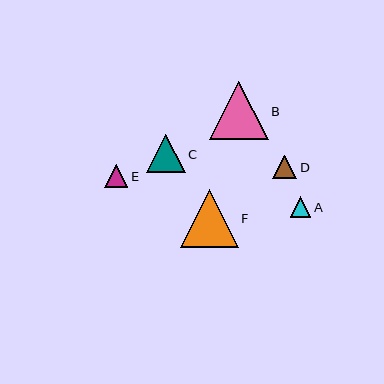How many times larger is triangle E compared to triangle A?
Triangle E is approximately 1.1 times the size of triangle A.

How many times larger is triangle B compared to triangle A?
Triangle B is approximately 2.8 times the size of triangle A.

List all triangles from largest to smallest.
From largest to smallest: B, F, C, D, E, A.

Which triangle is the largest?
Triangle B is the largest with a size of approximately 59 pixels.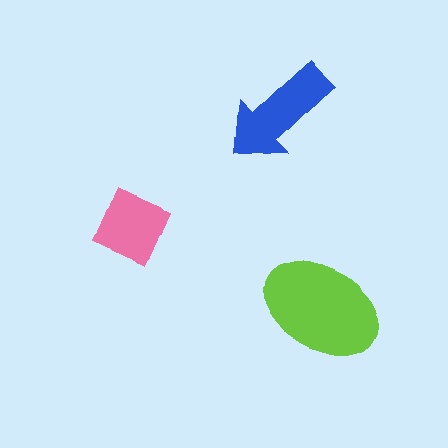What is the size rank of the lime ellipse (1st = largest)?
1st.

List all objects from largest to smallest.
The lime ellipse, the blue arrow, the pink diamond.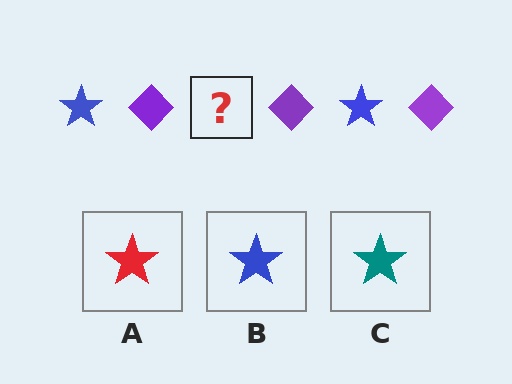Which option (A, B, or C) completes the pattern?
B.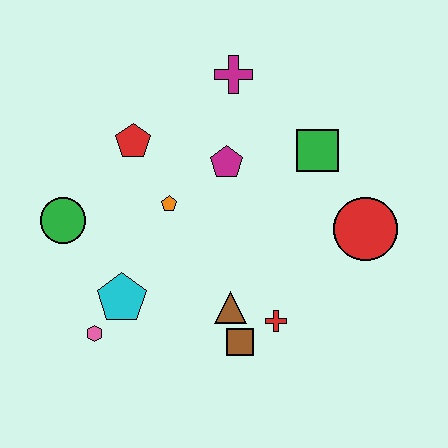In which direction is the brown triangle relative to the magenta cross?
The brown triangle is below the magenta cross.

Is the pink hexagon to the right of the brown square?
No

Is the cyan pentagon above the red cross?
Yes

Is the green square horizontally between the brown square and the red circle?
Yes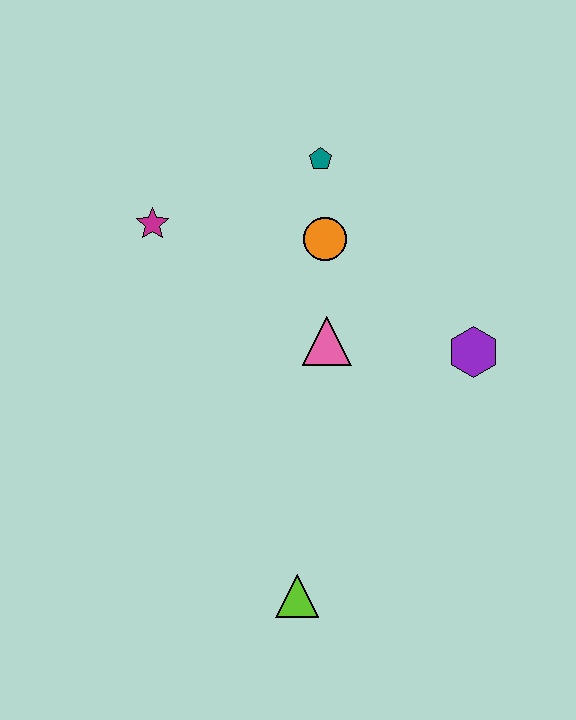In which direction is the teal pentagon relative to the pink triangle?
The teal pentagon is above the pink triangle.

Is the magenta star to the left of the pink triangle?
Yes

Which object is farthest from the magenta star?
The lime triangle is farthest from the magenta star.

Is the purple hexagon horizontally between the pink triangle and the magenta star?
No